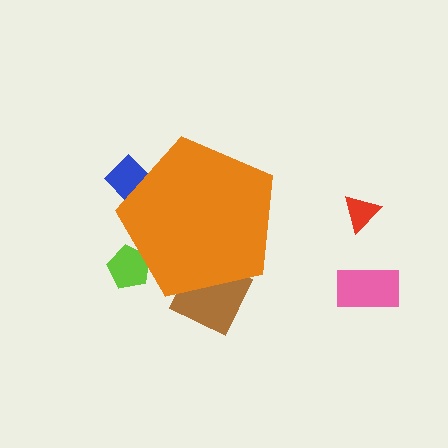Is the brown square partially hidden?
Yes, the brown square is partially hidden behind the orange pentagon.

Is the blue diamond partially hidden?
Yes, the blue diamond is partially hidden behind the orange pentagon.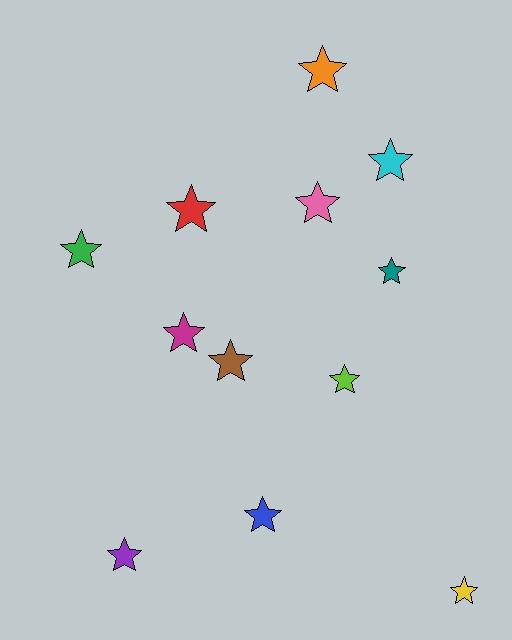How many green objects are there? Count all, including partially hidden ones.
There is 1 green object.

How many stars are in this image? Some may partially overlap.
There are 12 stars.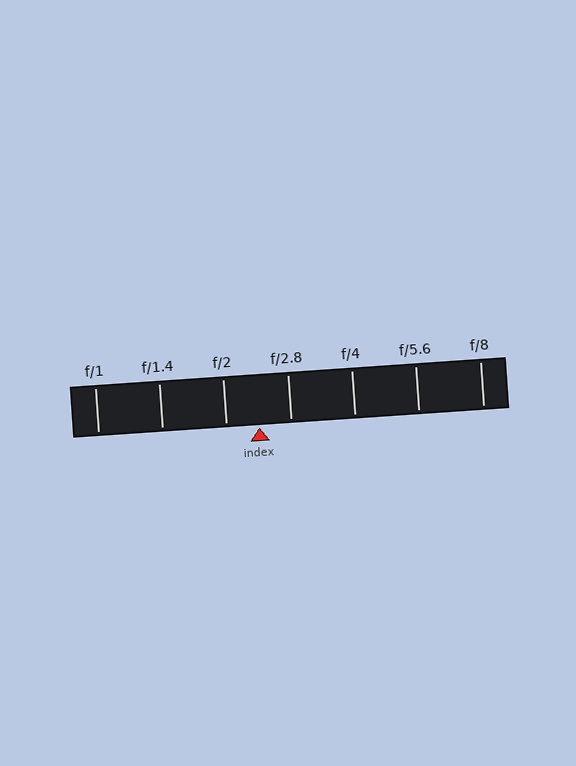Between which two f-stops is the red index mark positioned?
The index mark is between f/2 and f/2.8.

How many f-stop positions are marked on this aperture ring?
There are 7 f-stop positions marked.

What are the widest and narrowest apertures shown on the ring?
The widest aperture shown is f/1 and the narrowest is f/8.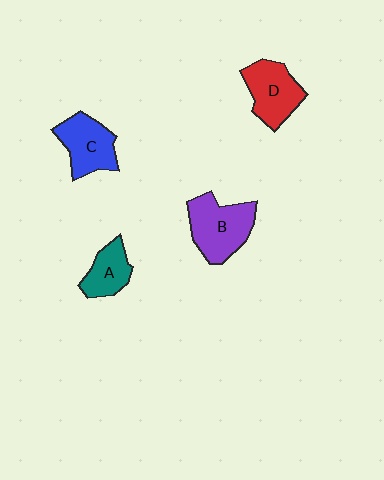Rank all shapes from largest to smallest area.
From largest to smallest: B (purple), D (red), C (blue), A (teal).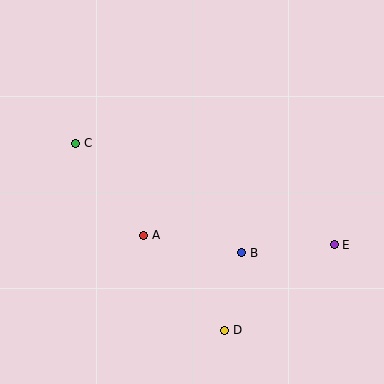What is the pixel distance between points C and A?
The distance between C and A is 114 pixels.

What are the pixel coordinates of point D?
Point D is at (225, 330).